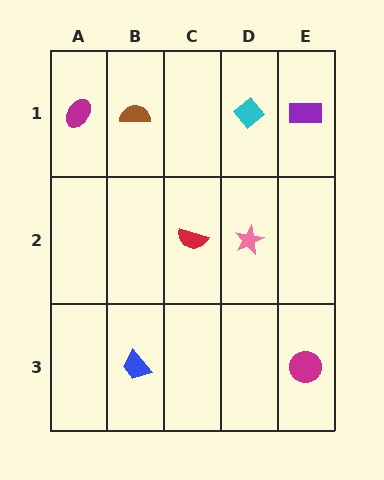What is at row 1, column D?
A cyan diamond.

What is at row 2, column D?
A pink star.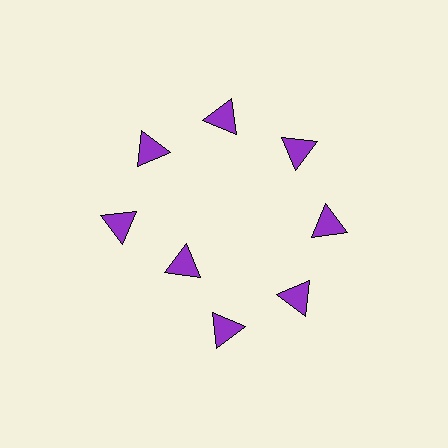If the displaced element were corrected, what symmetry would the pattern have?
It would have 8-fold rotational symmetry — the pattern would map onto itself every 45 degrees.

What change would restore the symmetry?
The symmetry would be restored by moving it outward, back onto the ring so that all 8 triangles sit at equal angles and equal distance from the center.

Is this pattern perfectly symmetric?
No. The 8 purple triangles are arranged in a ring, but one element near the 8 o'clock position is pulled inward toward the center, breaking the 8-fold rotational symmetry.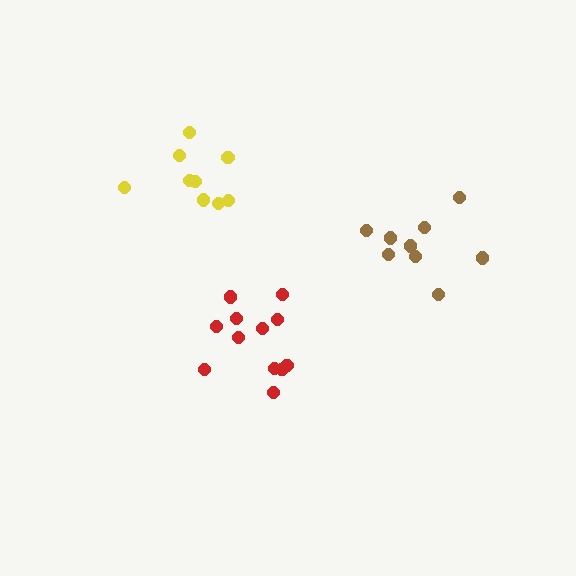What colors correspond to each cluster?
The clusters are colored: brown, yellow, red.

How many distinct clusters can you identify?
There are 3 distinct clusters.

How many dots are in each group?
Group 1: 9 dots, Group 2: 9 dots, Group 3: 12 dots (30 total).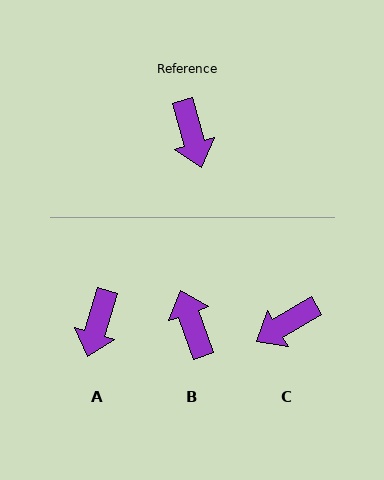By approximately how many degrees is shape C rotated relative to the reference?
Approximately 76 degrees clockwise.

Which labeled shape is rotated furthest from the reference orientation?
B, about 177 degrees away.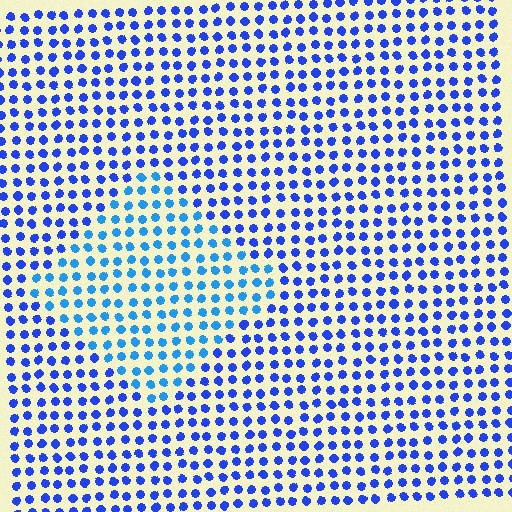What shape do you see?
I see a diamond.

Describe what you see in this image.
The image is filled with small blue elements in a uniform arrangement. A diamond-shaped region is visible where the elements are tinted to a slightly different hue, forming a subtle color boundary.